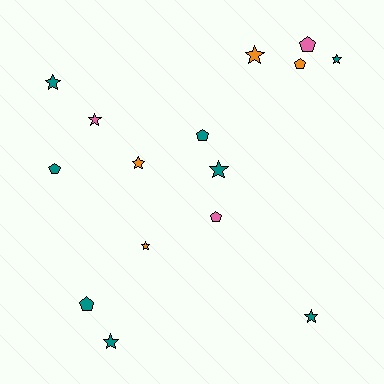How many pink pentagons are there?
There are 2 pink pentagons.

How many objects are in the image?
There are 15 objects.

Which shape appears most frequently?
Star, with 9 objects.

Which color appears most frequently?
Teal, with 8 objects.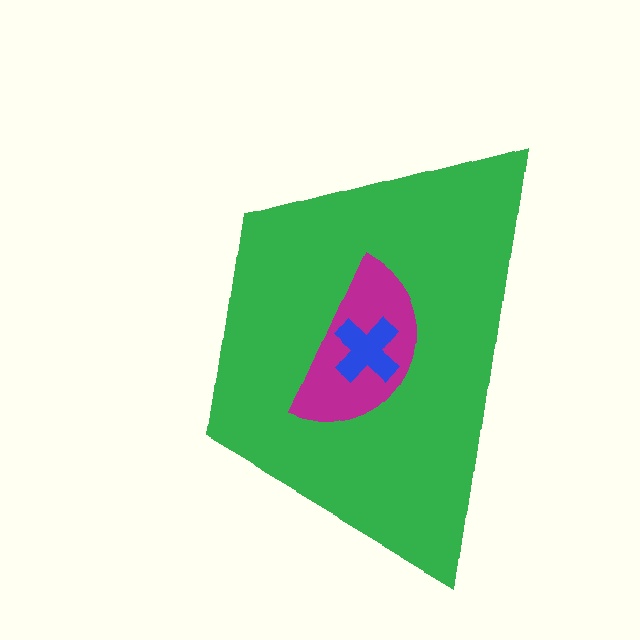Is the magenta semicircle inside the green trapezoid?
Yes.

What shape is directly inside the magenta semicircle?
The blue cross.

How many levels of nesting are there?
3.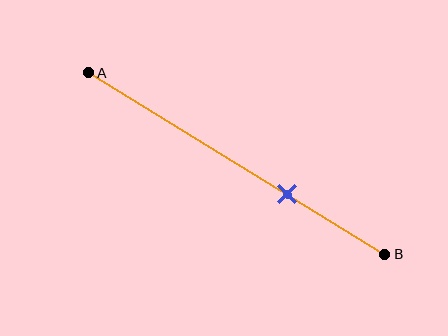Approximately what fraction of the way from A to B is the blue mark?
The blue mark is approximately 65% of the way from A to B.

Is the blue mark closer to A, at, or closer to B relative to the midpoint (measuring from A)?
The blue mark is closer to point B than the midpoint of segment AB.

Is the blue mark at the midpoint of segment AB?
No, the mark is at about 65% from A, not at the 50% midpoint.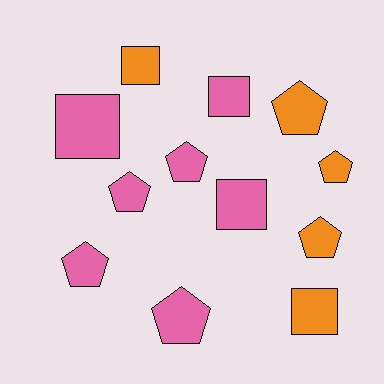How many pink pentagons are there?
There are 4 pink pentagons.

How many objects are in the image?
There are 12 objects.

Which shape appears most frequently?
Pentagon, with 7 objects.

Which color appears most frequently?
Pink, with 7 objects.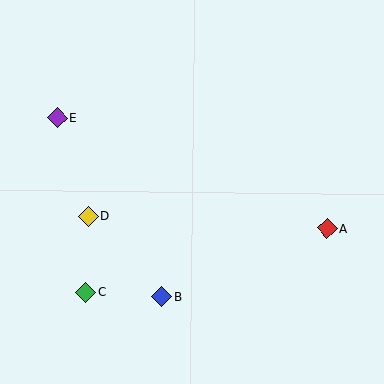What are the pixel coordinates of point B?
Point B is at (162, 296).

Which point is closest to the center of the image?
Point D at (88, 216) is closest to the center.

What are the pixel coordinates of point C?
Point C is at (85, 292).